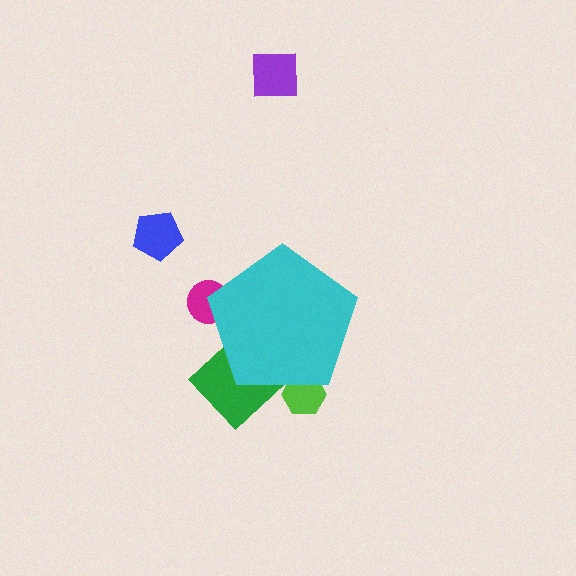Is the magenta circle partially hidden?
Yes, the magenta circle is partially hidden behind the cyan pentagon.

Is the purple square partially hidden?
No, the purple square is fully visible.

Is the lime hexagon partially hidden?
Yes, the lime hexagon is partially hidden behind the cyan pentagon.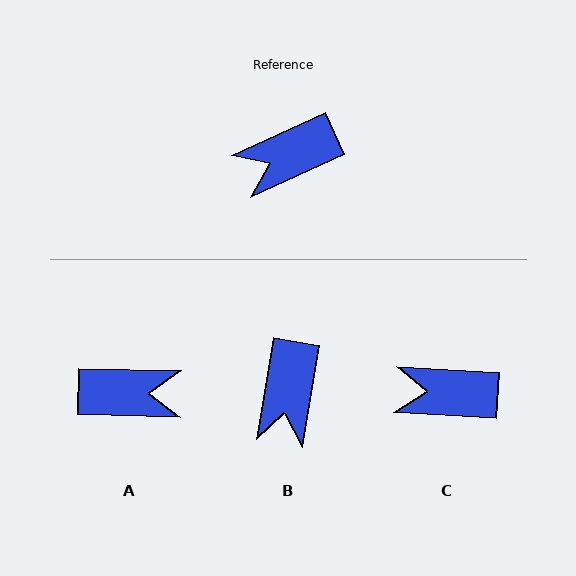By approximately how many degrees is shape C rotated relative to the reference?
Approximately 28 degrees clockwise.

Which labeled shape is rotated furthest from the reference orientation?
A, about 154 degrees away.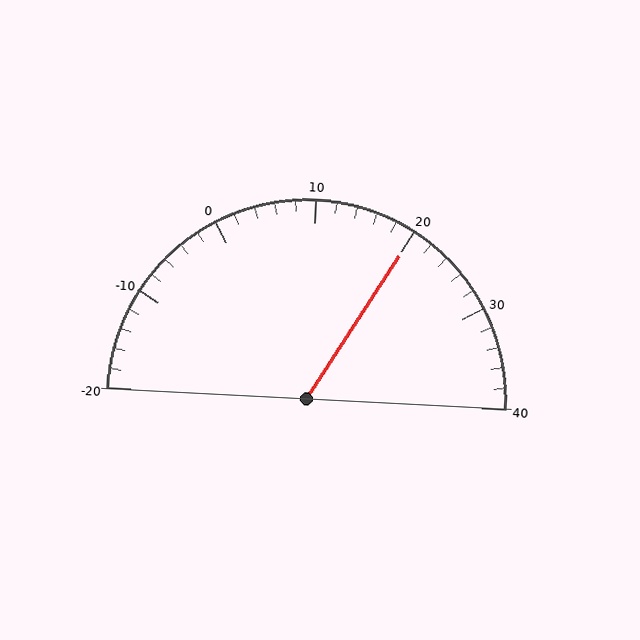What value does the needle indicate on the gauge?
The needle indicates approximately 20.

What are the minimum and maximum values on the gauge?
The gauge ranges from -20 to 40.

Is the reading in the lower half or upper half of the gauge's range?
The reading is in the upper half of the range (-20 to 40).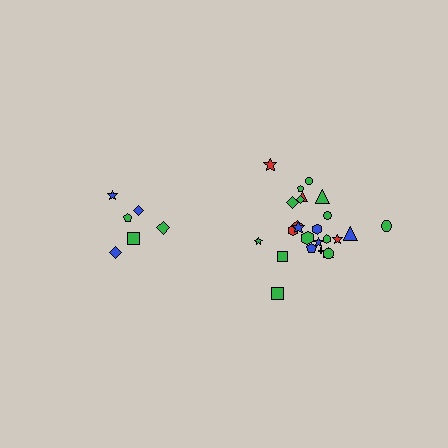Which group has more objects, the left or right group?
The right group.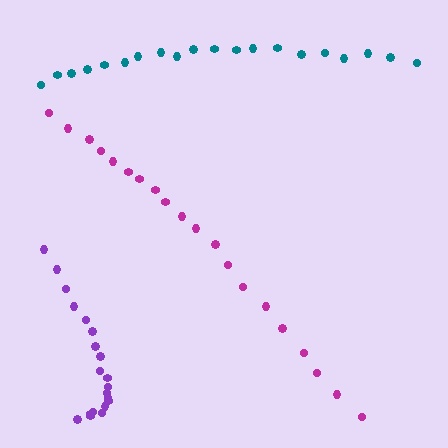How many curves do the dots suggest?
There are 3 distinct paths.